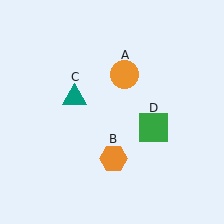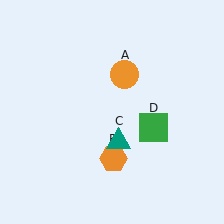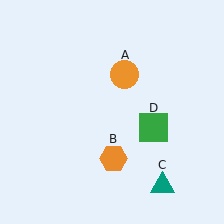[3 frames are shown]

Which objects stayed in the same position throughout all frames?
Orange circle (object A) and orange hexagon (object B) and green square (object D) remained stationary.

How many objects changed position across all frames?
1 object changed position: teal triangle (object C).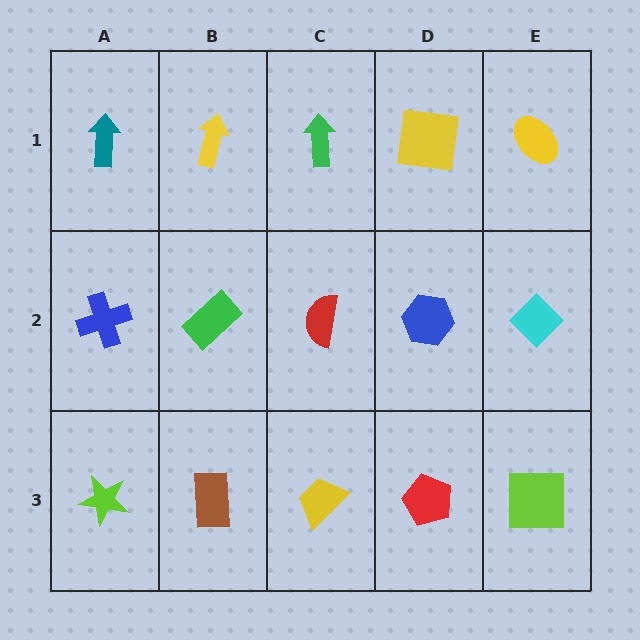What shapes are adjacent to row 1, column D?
A blue hexagon (row 2, column D), a green arrow (row 1, column C), a yellow ellipse (row 1, column E).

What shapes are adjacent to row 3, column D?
A blue hexagon (row 2, column D), a yellow trapezoid (row 3, column C), a lime square (row 3, column E).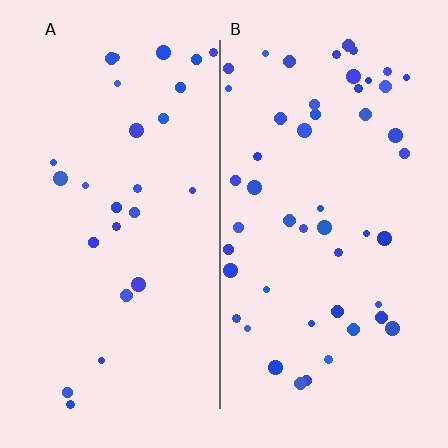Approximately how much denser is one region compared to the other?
Approximately 1.9× — region B over region A.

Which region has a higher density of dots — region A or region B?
B (the right).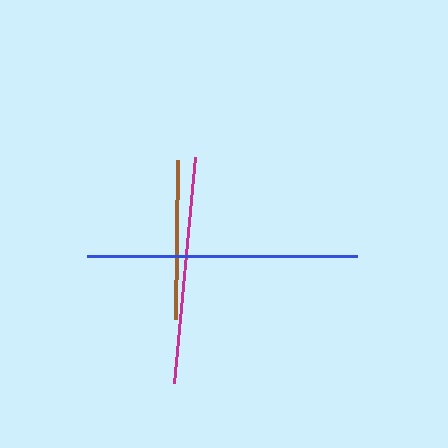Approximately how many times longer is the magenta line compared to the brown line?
The magenta line is approximately 1.4 times the length of the brown line.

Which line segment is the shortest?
The brown line is the shortest at approximately 159 pixels.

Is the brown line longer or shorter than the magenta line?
The magenta line is longer than the brown line.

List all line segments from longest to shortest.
From longest to shortest: blue, magenta, brown.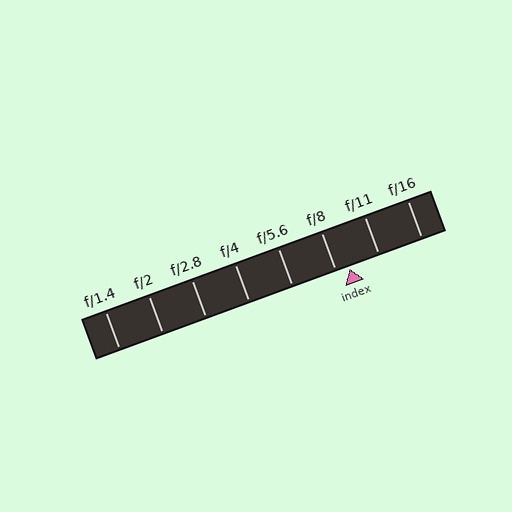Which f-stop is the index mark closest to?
The index mark is closest to f/8.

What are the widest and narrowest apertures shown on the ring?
The widest aperture shown is f/1.4 and the narrowest is f/16.